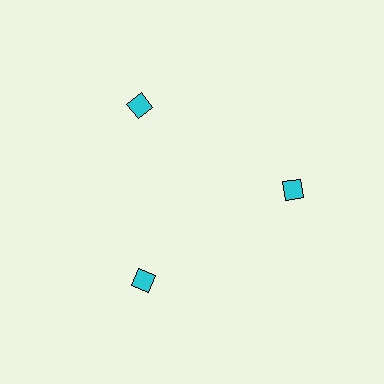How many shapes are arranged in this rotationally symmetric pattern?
There are 3 shapes, arranged in 3 groups of 1.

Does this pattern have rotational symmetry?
Yes, this pattern has 3-fold rotational symmetry. It looks the same after rotating 120 degrees around the center.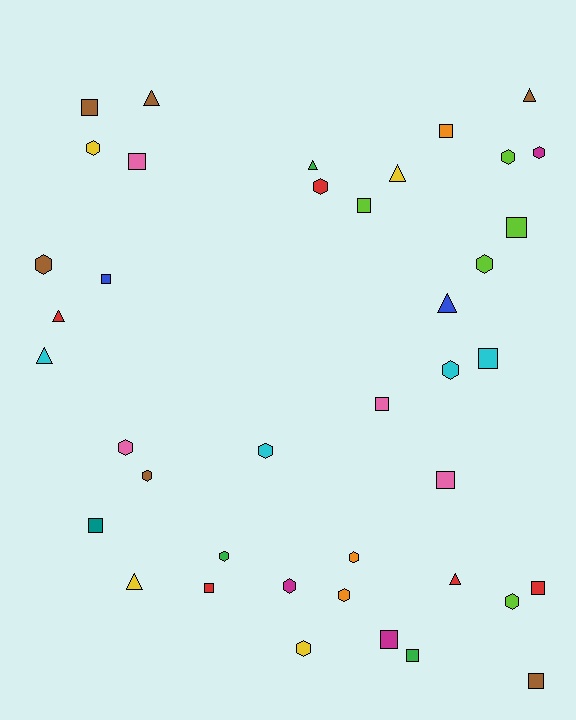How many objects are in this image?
There are 40 objects.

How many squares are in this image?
There are 15 squares.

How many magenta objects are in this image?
There are 3 magenta objects.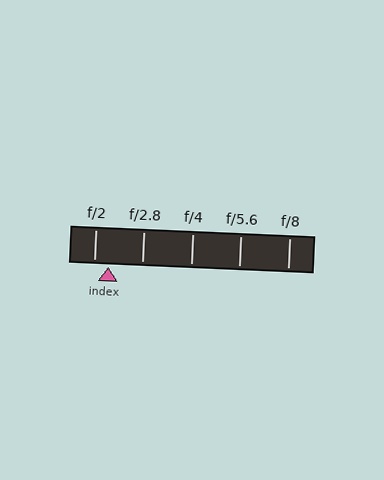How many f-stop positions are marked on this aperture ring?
There are 5 f-stop positions marked.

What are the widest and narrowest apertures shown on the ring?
The widest aperture shown is f/2 and the narrowest is f/8.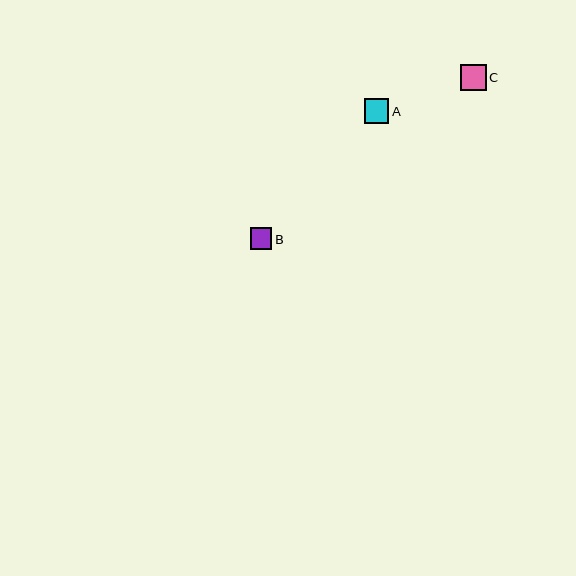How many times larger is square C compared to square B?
Square C is approximately 1.2 times the size of square B.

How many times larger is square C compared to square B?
Square C is approximately 1.2 times the size of square B.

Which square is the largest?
Square C is the largest with a size of approximately 26 pixels.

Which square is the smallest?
Square B is the smallest with a size of approximately 22 pixels.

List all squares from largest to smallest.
From largest to smallest: C, A, B.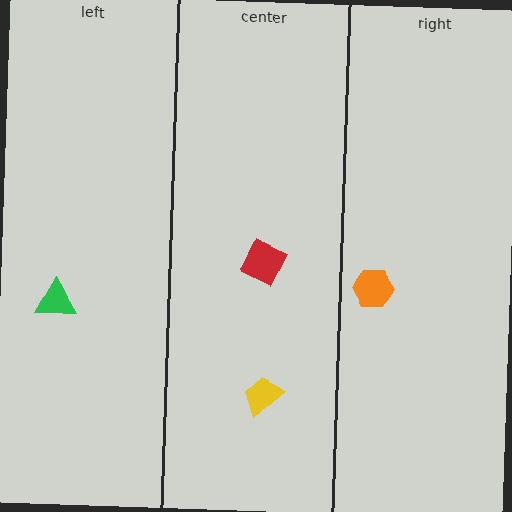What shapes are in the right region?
The orange hexagon.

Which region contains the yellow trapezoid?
The center region.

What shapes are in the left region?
The green triangle.